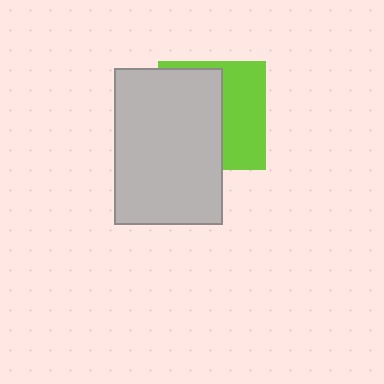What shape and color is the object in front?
The object in front is a light gray rectangle.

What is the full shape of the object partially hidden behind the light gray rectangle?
The partially hidden object is a lime square.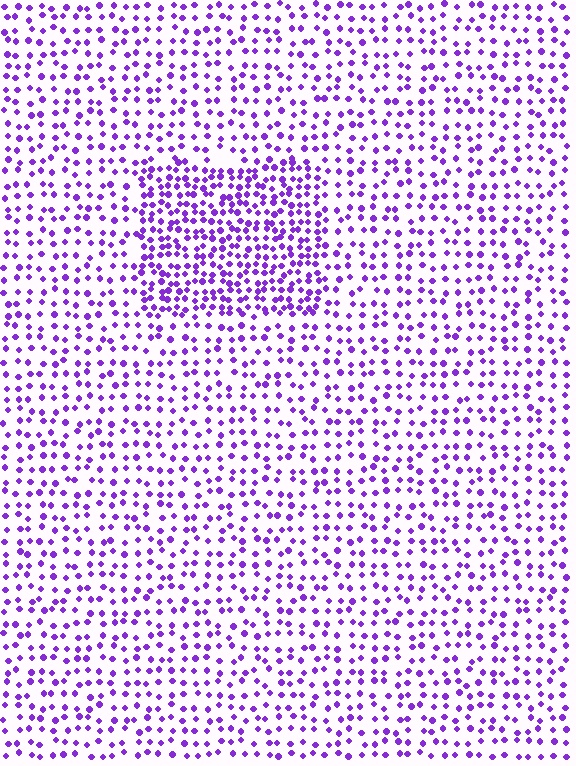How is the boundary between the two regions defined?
The boundary is defined by a change in element density (approximately 1.9x ratio). All elements are the same color, size, and shape.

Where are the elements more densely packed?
The elements are more densely packed inside the rectangle boundary.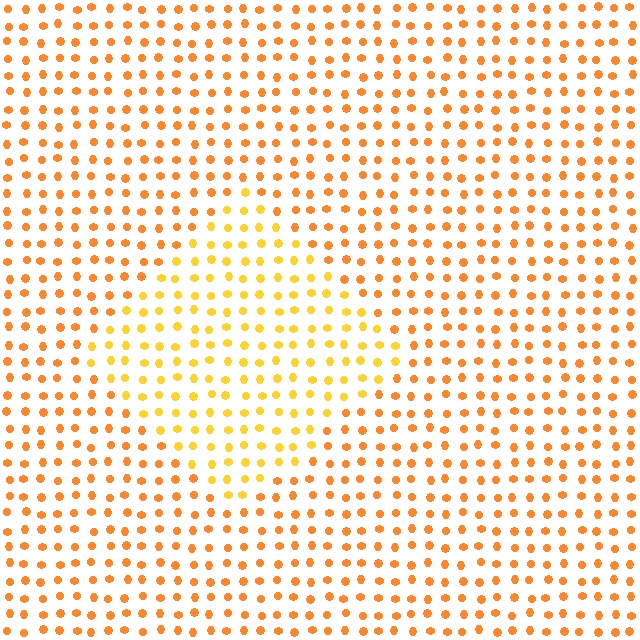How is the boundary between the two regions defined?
The boundary is defined purely by a slight shift in hue (about 22 degrees). Spacing, size, and orientation are identical on both sides.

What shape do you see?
I see a diamond.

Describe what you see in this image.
The image is filled with small orange elements in a uniform arrangement. A diamond-shaped region is visible where the elements are tinted to a slightly different hue, forming a subtle color boundary.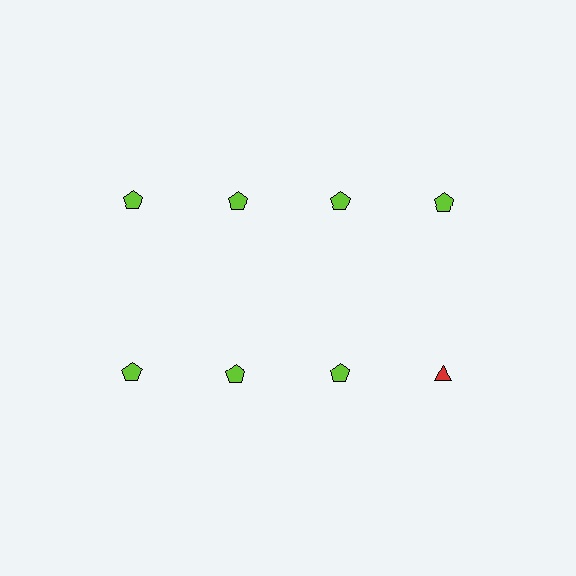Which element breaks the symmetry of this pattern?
The red triangle in the second row, second from right column breaks the symmetry. All other shapes are lime pentagons.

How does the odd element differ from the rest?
It differs in both color (red instead of lime) and shape (triangle instead of pentagon).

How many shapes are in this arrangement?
There are 8 shapes arranged in a grid pattern.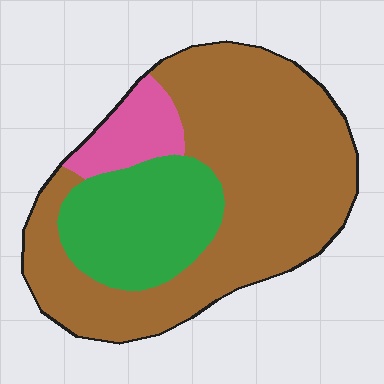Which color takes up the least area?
Pink, at roughly 10%.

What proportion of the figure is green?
Green covers around 25% of the figure.